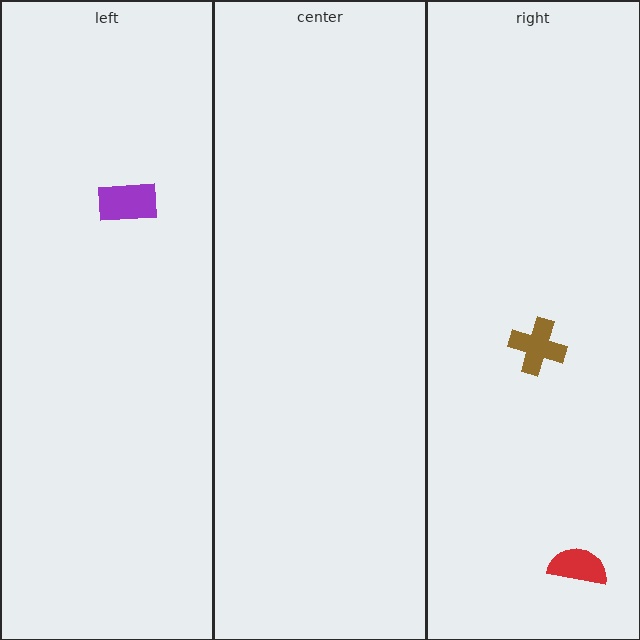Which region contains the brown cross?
The right region.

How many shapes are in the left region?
1.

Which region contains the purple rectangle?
The left region.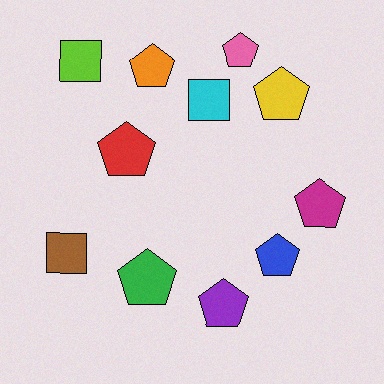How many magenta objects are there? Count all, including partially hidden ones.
There is 1 magenta object.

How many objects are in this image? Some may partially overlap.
There are 11 objects.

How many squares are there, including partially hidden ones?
There are 3 squares.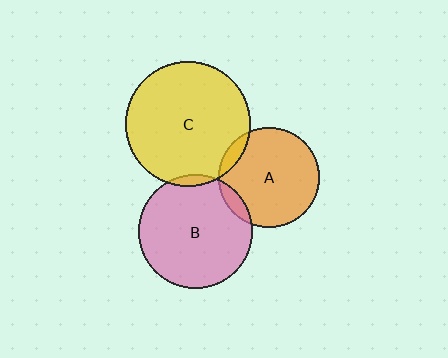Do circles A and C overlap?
Yes.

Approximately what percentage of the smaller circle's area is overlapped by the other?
Approximately 10%.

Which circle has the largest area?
Circle C (yellow).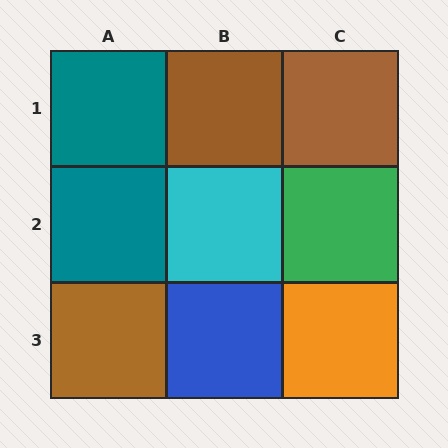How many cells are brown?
3 cells are brown.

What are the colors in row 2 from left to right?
Teal, cyan, green.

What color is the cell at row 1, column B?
Brown.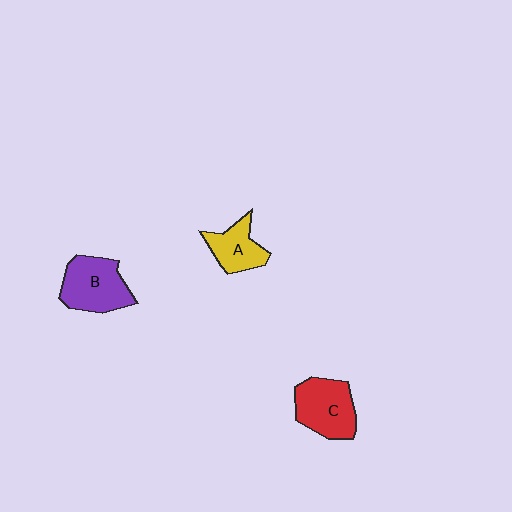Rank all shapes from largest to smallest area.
From largest to smallest: B (purple), C (red), A (yellow).